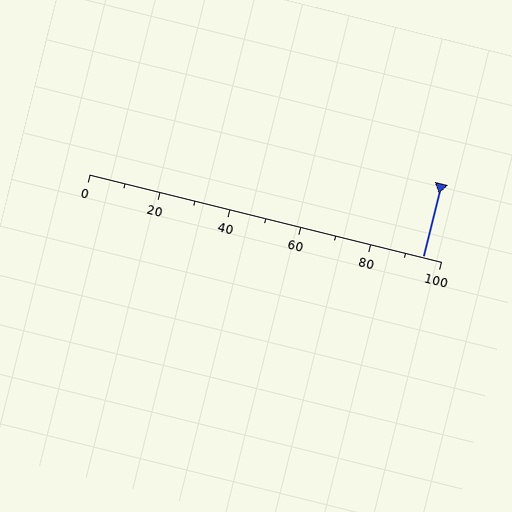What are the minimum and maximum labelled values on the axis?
The axis runs from 0 to 100.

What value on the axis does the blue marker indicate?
The marker indicates approximately 95.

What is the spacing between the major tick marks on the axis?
The major ticks are spaced 20 apart.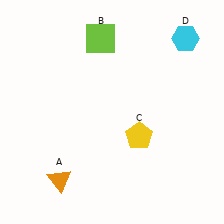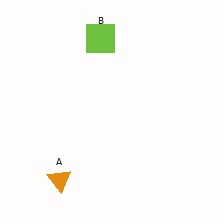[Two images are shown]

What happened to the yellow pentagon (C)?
The yellow pentagon (C) was removed in Image 2. It was in the bottom-right area of Image 1.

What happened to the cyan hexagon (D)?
The cyan hexagon (D) was removed in Image 2. It was in the top-right area of Image 1.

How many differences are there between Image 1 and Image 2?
There are 2 differences between the two images.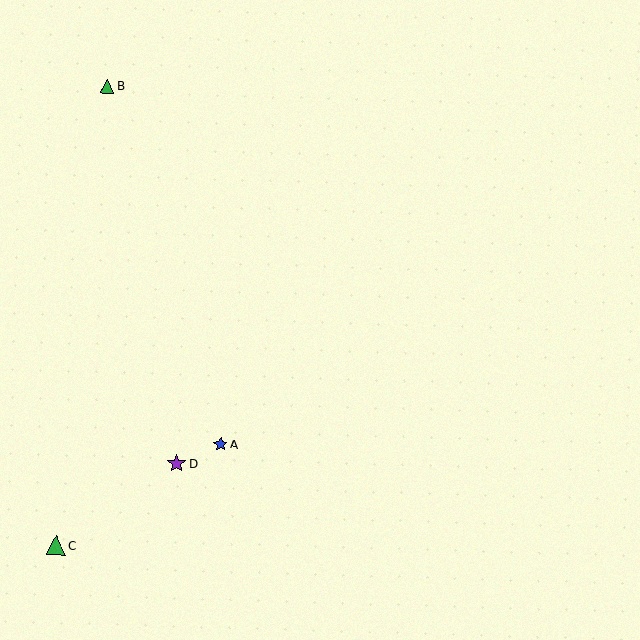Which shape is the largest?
The green triangle (labeled C) is the largest.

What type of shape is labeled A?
Shape A is a blue star.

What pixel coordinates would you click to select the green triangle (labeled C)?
Click at (56, 545) to select the green triangle C.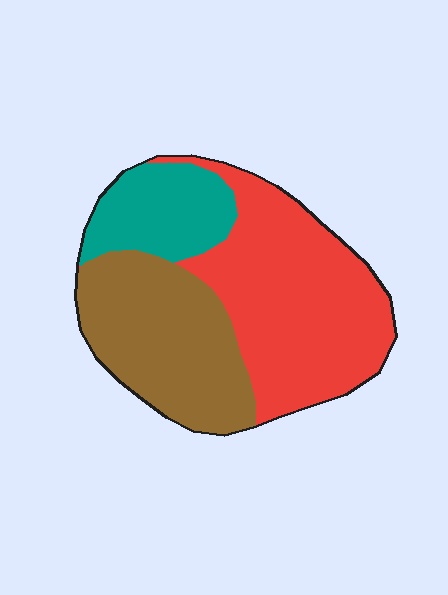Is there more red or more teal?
Red.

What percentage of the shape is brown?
Brown takes up about one third (1/3) of the shape.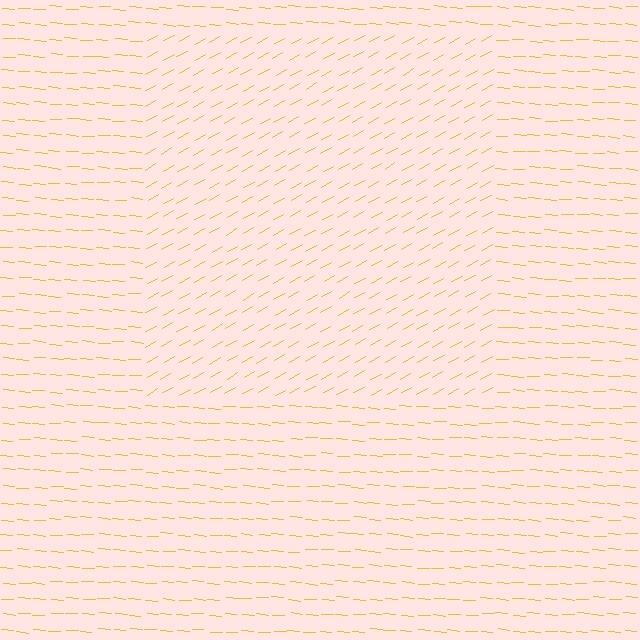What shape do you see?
I see a rectangle.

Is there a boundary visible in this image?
Yes, there is a texture boundary formed by a change in line orientation.